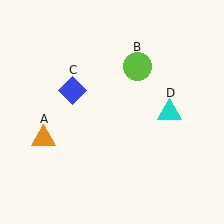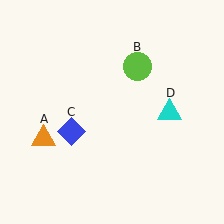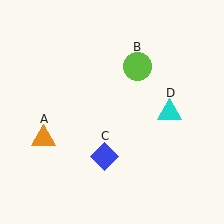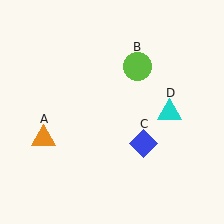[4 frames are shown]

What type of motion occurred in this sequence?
The blue diamond (object C) rotated counterclockwise around the center of the scene.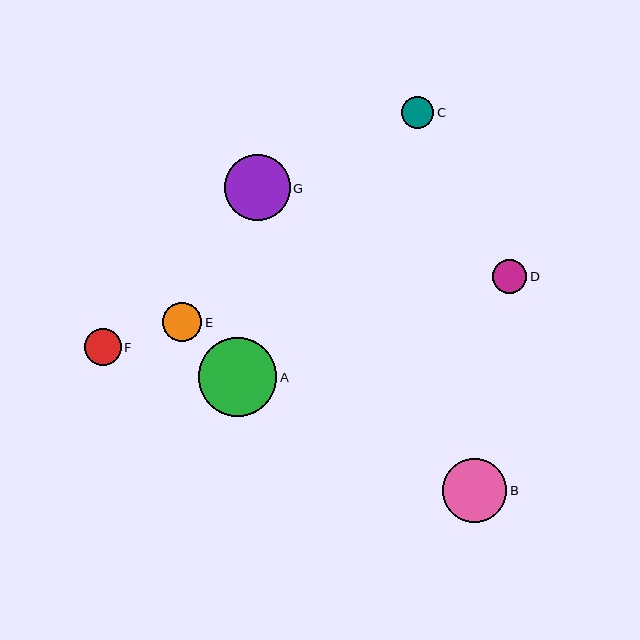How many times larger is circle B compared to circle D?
Circle B is approximately 1.9 times the size of circle D.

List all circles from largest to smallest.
From largest to smallest: A, G, B, E, F, D, C.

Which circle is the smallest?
Circle C is the smallest with a size of approximately 32 pixels.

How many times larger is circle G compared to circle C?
Circle G is approximately 2.1 times the size of circle C.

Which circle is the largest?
Circle A is the largest with a size of approximately 79 pixels.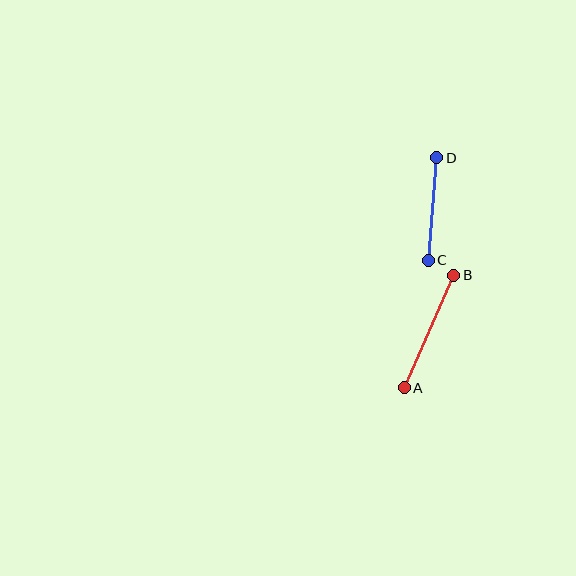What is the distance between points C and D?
The distance is approximately 103 pixels.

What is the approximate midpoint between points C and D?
The midpoint is at approximately (432, 209) pixels.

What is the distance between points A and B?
The distance is approximately 123 pixels.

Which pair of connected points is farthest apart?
Points A and B are farthest apart.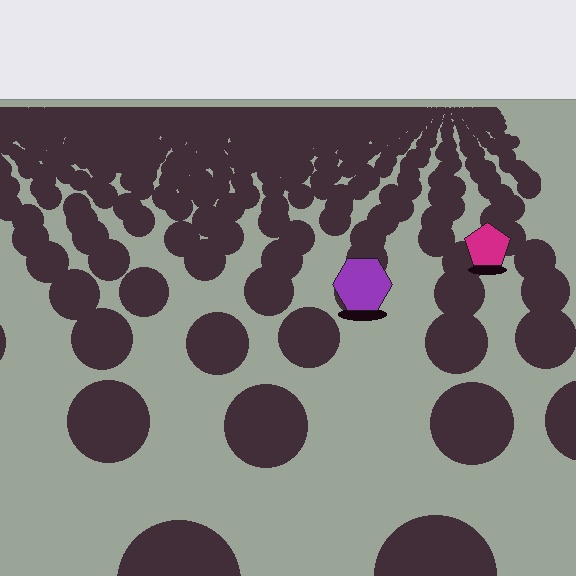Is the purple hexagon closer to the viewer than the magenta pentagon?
Yes. The purple hexagon is closer — you can tell from the texture gradient: the ground texture is coarser near it.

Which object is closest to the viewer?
The purple hexagon is closest. The texture marks near it are larger and more spread out.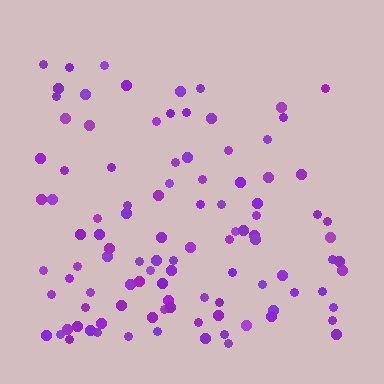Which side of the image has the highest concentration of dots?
The bottom.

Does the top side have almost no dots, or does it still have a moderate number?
Still a moderate number, just noticeably fewer than the bottom.